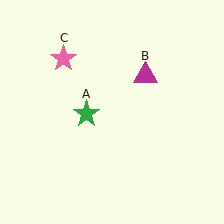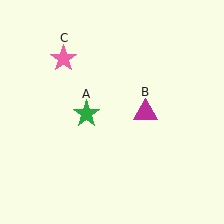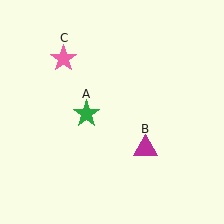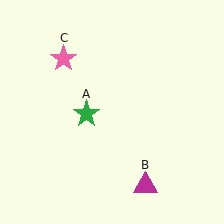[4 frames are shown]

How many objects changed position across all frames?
1 object changed position: magenta triangle (object B).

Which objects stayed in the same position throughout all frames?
Green star (object A) and pink star (object C) remained stationary.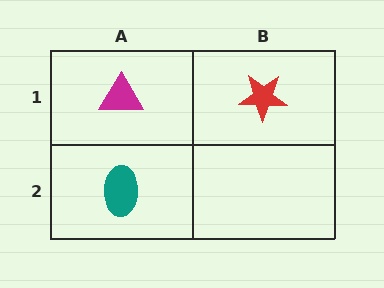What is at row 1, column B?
A red star.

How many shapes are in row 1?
2 shapes.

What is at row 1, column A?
A magenta triangle.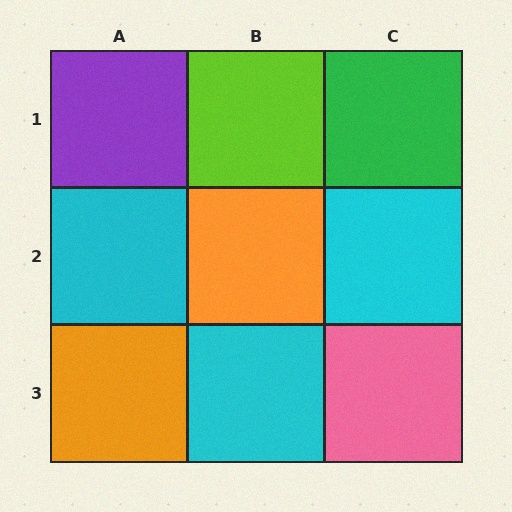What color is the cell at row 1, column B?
Lime.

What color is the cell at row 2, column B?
Orange.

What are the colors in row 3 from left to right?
Orange, cyan, pink.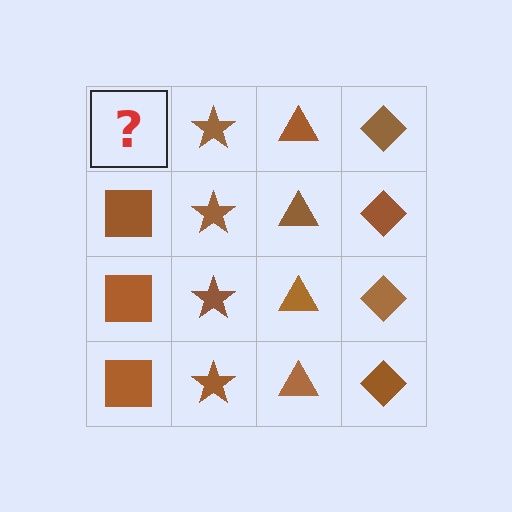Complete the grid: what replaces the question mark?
The question mark should be replaced with a brown square.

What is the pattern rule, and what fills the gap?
The rule is that each column has a consistent shape. The gap should be filled with a brown square.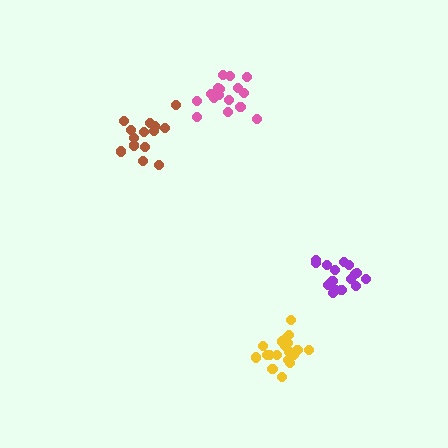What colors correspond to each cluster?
The clusters are colored: pink, purple, brown, yellow.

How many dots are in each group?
Group 1: 18 dots, Group 2: 16 dots, Group 3: 14 dots, Group 4: 20 dots (68 total).